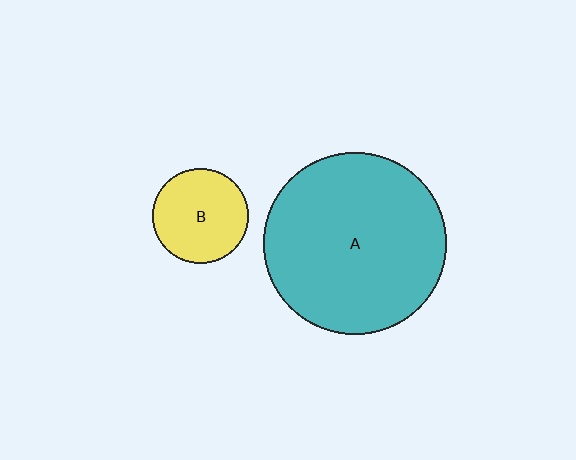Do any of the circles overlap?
No, none of the circles overlap.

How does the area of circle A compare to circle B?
Approximately 3.7 times.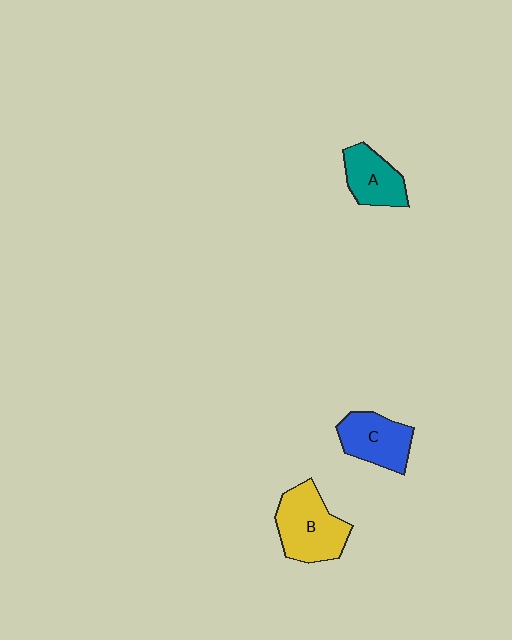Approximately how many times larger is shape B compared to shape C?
Approximately 1.3 times.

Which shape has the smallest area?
Shape A (teal).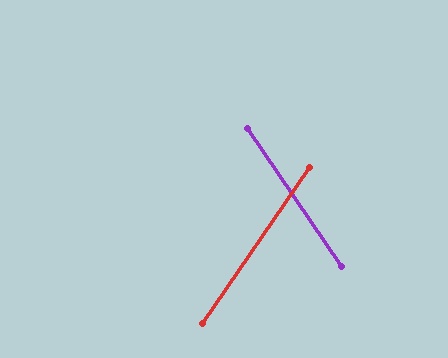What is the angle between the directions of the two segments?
Approximately 69 degrees.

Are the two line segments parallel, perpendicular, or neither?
Neither parallel nor perpendicular — they differ by about 69°.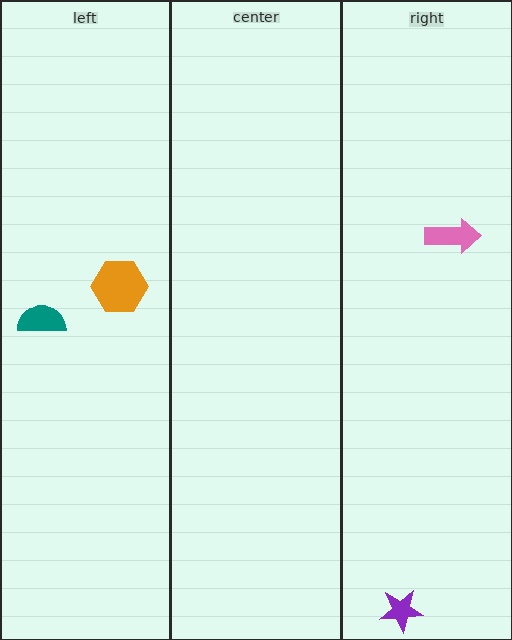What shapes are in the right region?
The purple star, the pink arrow.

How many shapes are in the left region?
2.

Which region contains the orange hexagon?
The left region.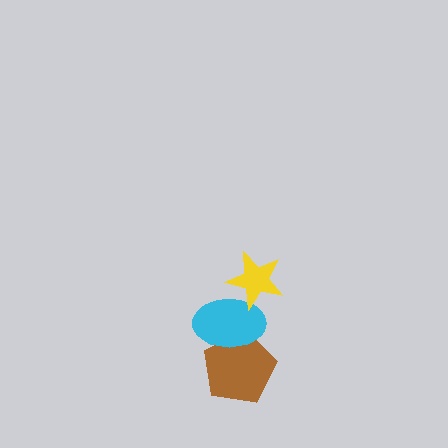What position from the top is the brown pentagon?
The brown pentagon is 3rd from the top.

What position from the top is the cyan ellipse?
The cyan ellipse is 2nd from the top.